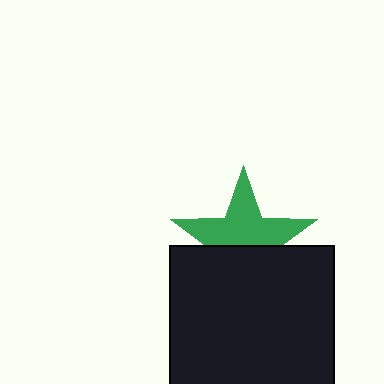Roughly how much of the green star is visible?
About half of it is visible (roughly 57%).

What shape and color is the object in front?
The object in front is a black square.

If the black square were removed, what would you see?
You would see the complete green star.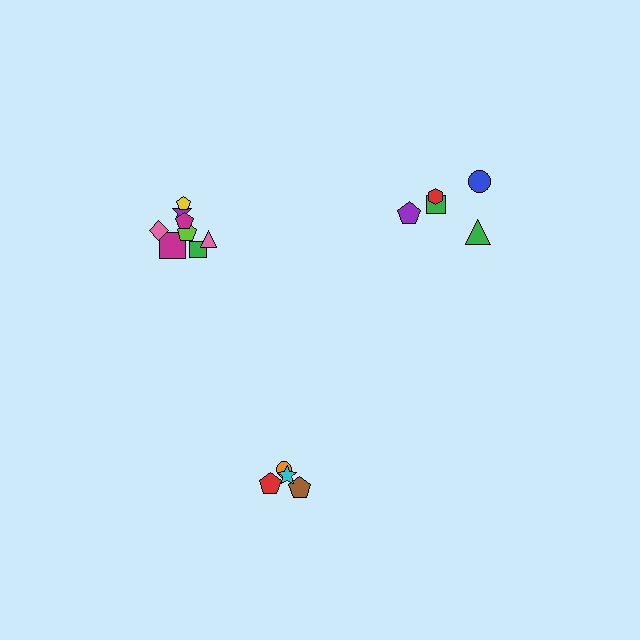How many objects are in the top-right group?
There are 5 objects.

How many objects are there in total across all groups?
There are 17 objects.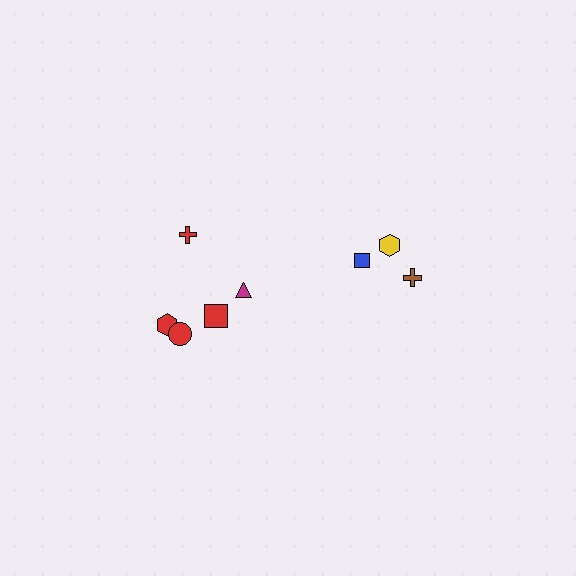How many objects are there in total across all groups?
There are 8 objects.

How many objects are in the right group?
There are 3 objects.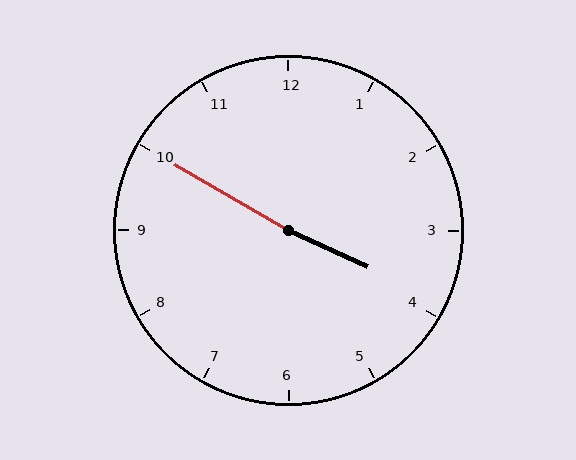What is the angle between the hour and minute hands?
Approximately 175 degrees.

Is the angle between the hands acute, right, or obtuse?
It is obtuse.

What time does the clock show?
3:50.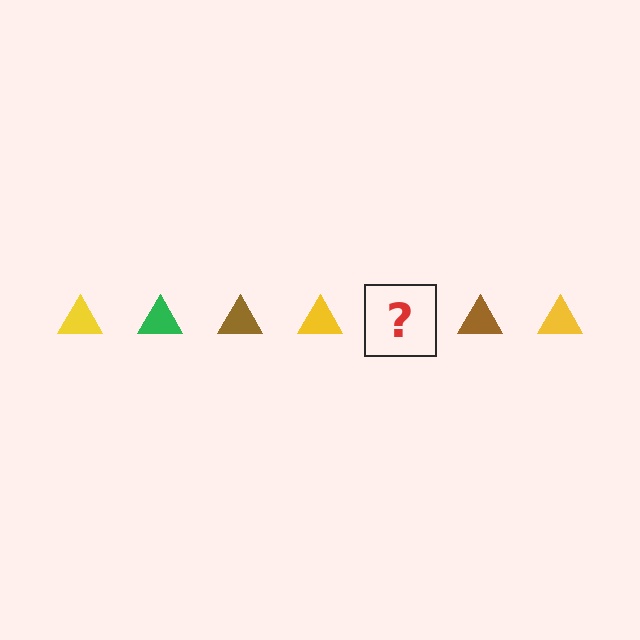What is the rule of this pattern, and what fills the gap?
The rule is that the pattern cycles through yellow, green, brown triangles. The gap should be filled with a green triangle.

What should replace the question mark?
The question mark should be replaced with a green triangle.